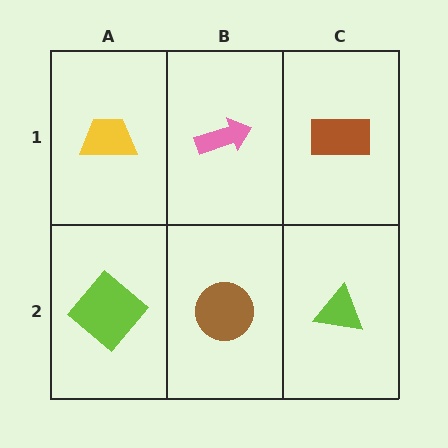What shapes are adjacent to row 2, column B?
A pink arrow (row 1, column B), a lime diamond (row 2, column A), a lime triangle (row 2, column C).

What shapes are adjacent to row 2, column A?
A yellow trapezoid (row 1, column A), a brown circle (row 2, column B).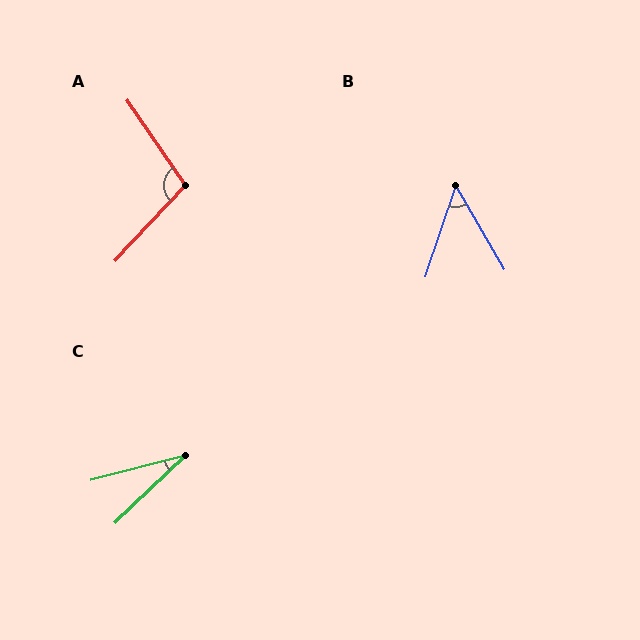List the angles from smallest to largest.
C (29°), B (49°), A (103°).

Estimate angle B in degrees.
Approximately 49 degrees.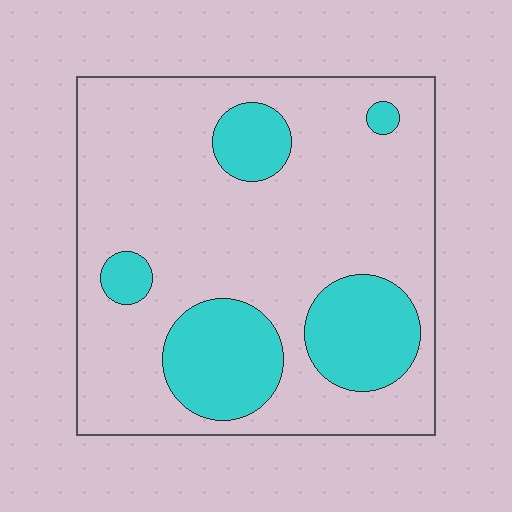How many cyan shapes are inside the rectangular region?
5.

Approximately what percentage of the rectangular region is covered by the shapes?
Approximately 25%.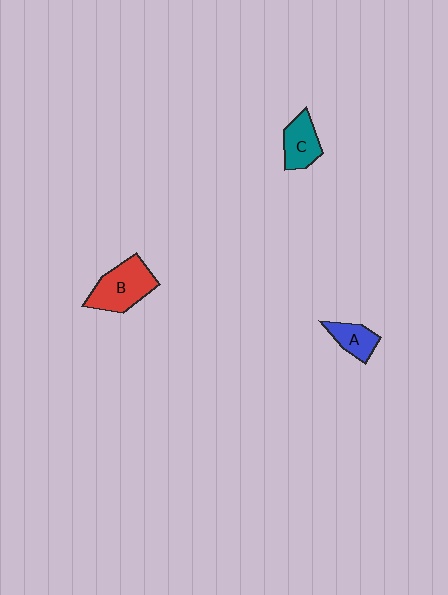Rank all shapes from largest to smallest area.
From largest to smallest: B (red), C (teal), A (blue).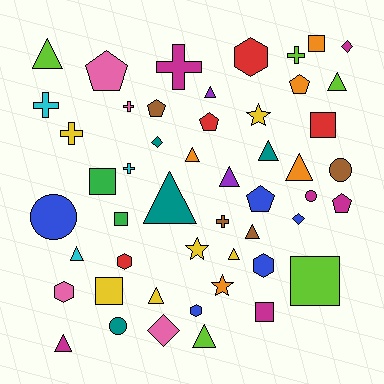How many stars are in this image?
There are 3 stars.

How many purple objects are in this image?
There are 2 purple objects.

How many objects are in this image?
There are 50 objects.